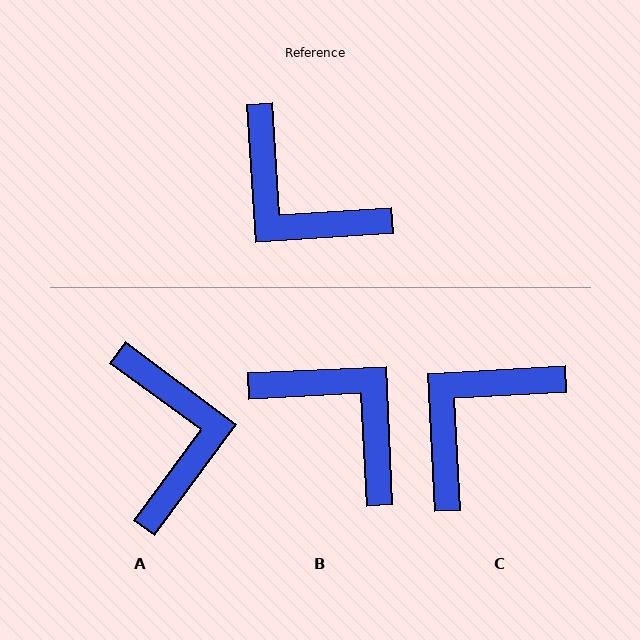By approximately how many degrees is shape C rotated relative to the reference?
Approximately 91 degrees clockwise.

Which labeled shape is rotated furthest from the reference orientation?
B, about 179 degrees away.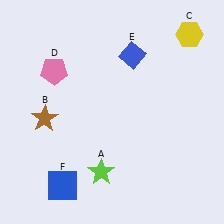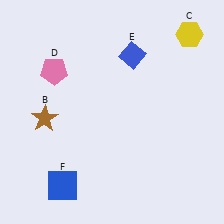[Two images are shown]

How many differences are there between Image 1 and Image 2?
There is 1 difference between the two images.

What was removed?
The lime star (A) was removed in Image 2.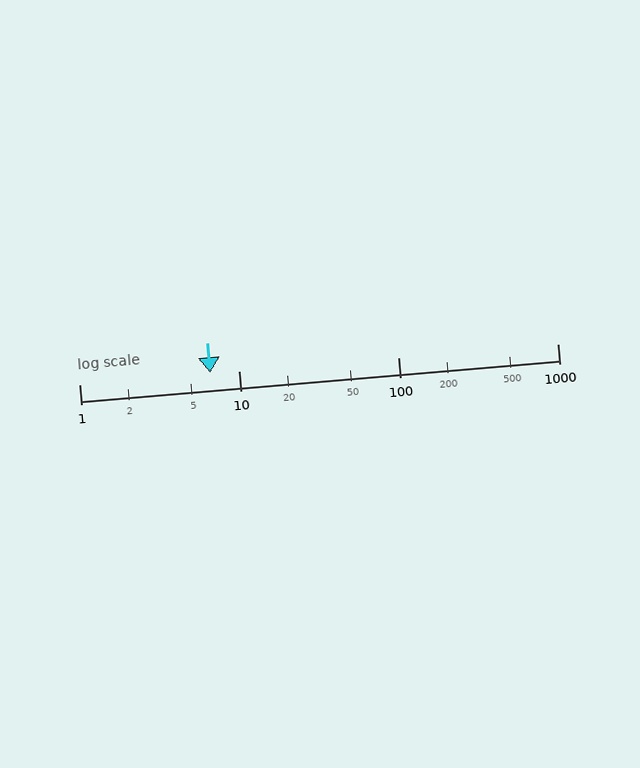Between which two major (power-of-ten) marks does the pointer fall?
The pointer is between 1 and 10.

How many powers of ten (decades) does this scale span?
The scale spans 3 decades, from 1 to 1000.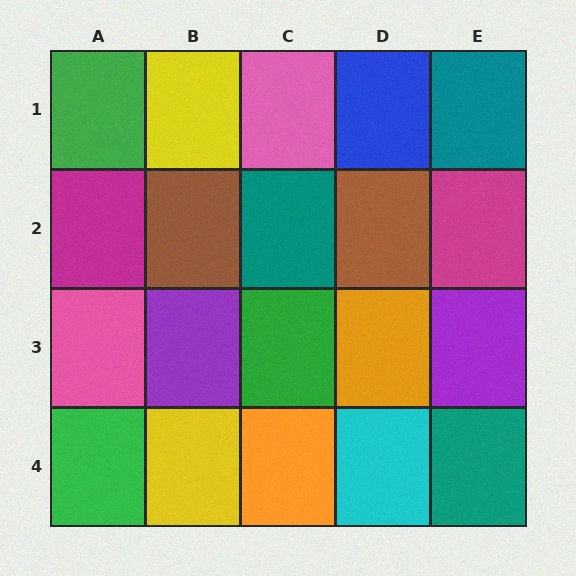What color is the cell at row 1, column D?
Blue.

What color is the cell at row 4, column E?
Teal.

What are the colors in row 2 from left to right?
Magenta, brown, teal, brown, magenta.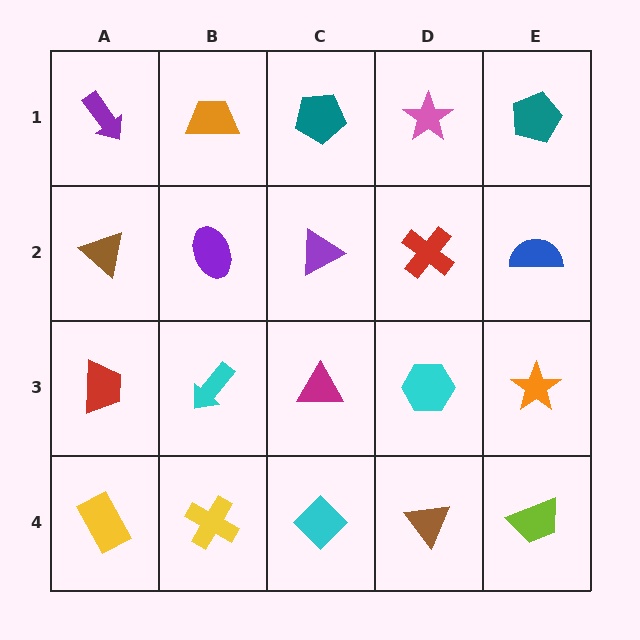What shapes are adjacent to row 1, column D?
A red cross (row 2, column D), a teal pentagon (row 1, column C), a teal pentagon (row 1, column E).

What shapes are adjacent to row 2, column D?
A pink star (row 1, column D), a cyan hexagon (row 3, column D), a purple triangle (row 2, column C), a blue semicircle (row 2, column E).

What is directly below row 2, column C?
A magenta triangle.